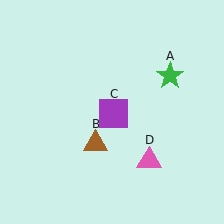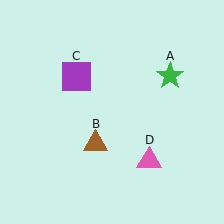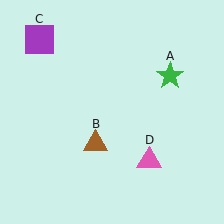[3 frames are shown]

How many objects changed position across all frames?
1 object changed position: purple square (object C).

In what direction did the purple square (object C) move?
The purple square (object C) moved up and to the left.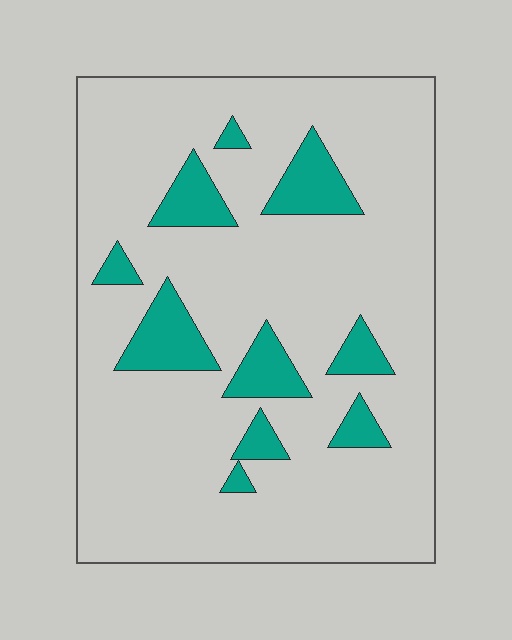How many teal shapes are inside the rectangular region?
10.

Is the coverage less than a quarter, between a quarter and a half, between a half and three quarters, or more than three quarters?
Less than a quarter.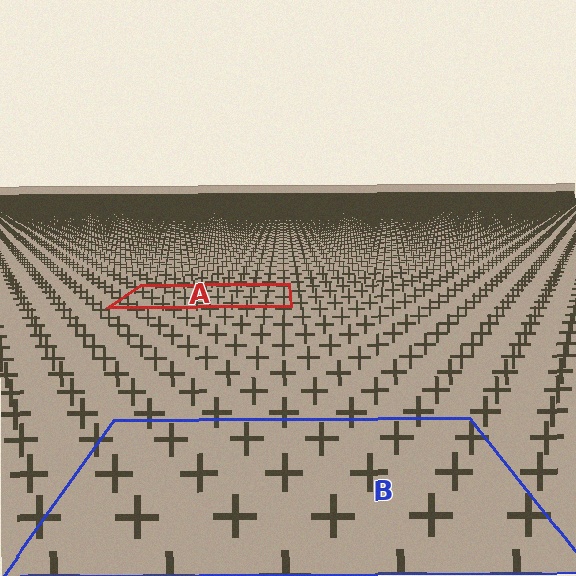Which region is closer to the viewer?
Region B is closer. The texture elements there are larger and more spread out.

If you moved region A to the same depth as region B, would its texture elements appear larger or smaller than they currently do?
They would appear larger. At a closer depth, the same texture elements are projected at a bigger on-screen size.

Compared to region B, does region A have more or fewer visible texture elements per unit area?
Region A has more texture elements per unit area — they are packed more densely because it is farther away.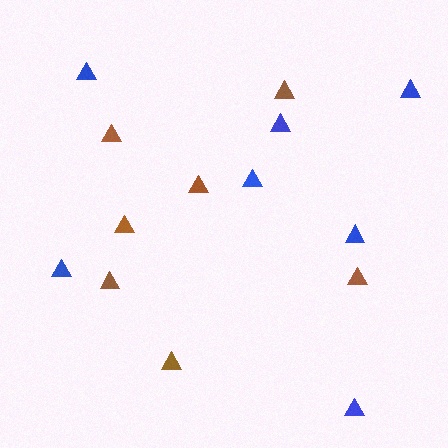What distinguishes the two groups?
There are 2 groups: one group of blue triangles (7) and one group of brown triangles (7).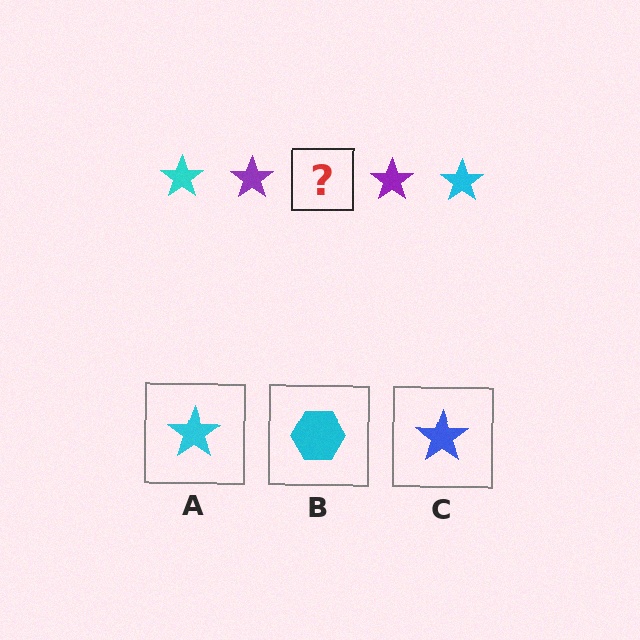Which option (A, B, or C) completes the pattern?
A.